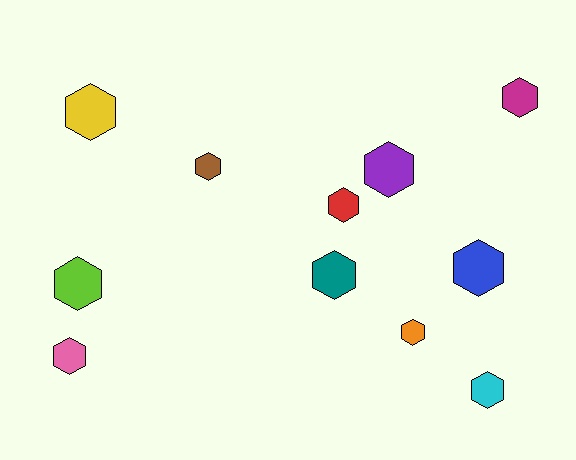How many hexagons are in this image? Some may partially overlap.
There are 11 hexagons.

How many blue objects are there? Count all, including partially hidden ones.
There is 1 blue object.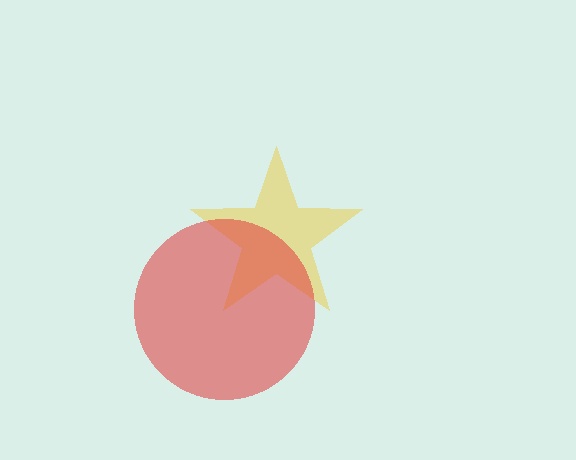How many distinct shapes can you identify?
There are 2 distinct shapes: a yellow star, a red circle.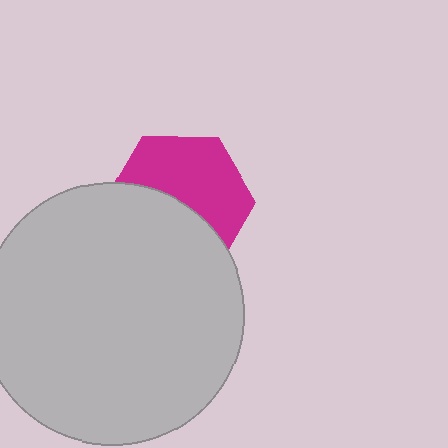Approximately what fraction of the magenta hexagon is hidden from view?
Roughly 47% of the magenta hexagon is hidden behind the light gray circle.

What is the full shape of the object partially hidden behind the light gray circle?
The partially hidden object is a magenta hexagon.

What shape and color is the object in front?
The object in front is a light gray circle.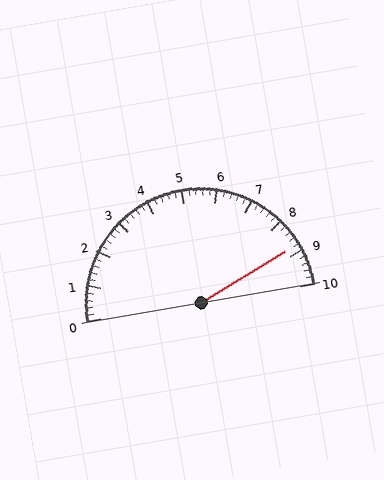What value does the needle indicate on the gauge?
The needle indicates approximately 8.8.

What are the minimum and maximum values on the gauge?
The gauge ranges from 0 to 10.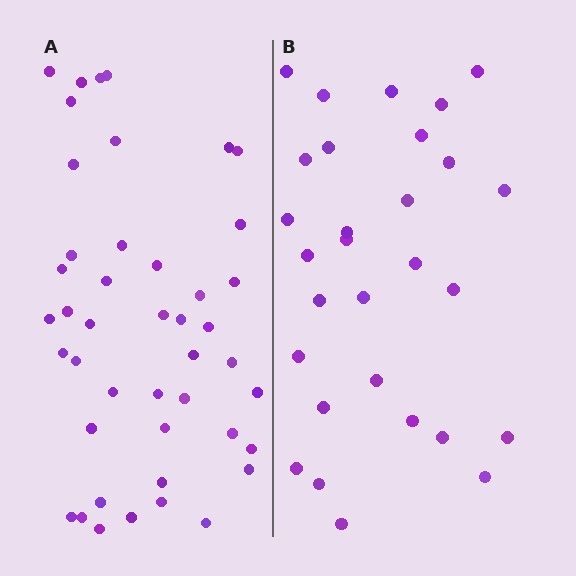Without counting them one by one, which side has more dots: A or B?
Region A (the left region) has more dots.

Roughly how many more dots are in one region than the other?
Region A has approximately 15 more dots than region B.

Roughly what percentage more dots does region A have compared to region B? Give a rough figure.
About 50% more.